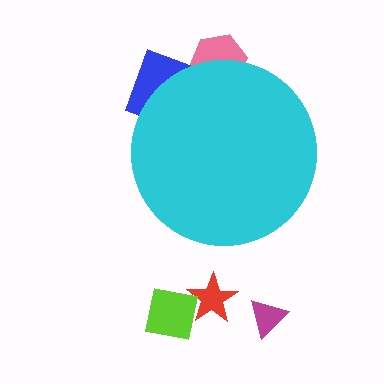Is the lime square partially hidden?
No, the lime square is fully visible.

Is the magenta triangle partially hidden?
No, the magenta triangle is fully visible.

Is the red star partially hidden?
No, the red star is fully visible.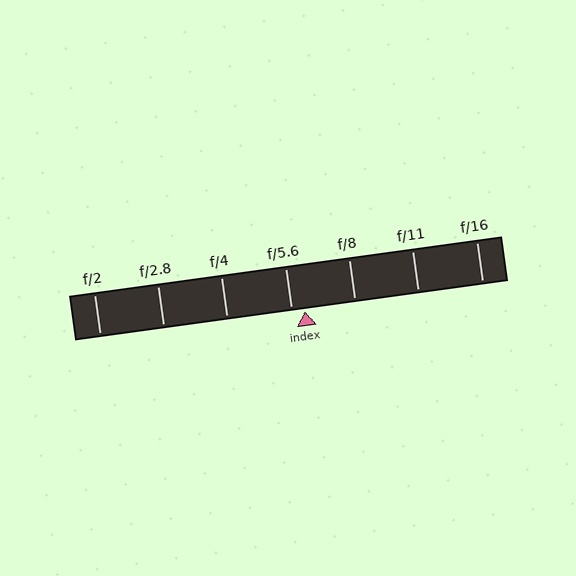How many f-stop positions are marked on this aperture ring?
There are 7 f-stop positions marked.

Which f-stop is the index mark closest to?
The index mark is closest to f/5.6.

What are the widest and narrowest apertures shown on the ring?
The widest aperture shown is f/2 and the narrowest is f/16.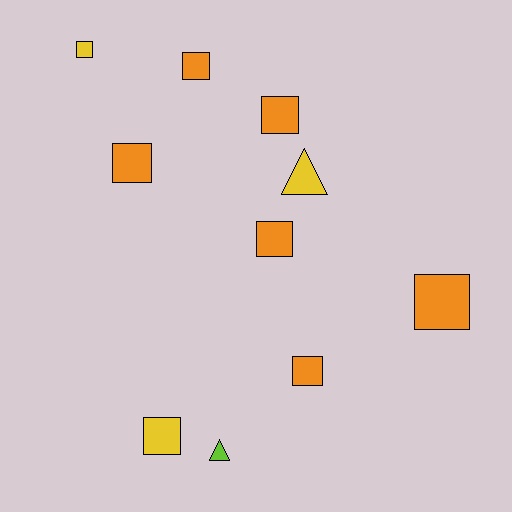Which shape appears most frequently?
Square, with 8 objects.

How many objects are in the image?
There are 10 objects.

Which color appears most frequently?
Orange, with 6 objects.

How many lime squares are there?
There are no lime squares.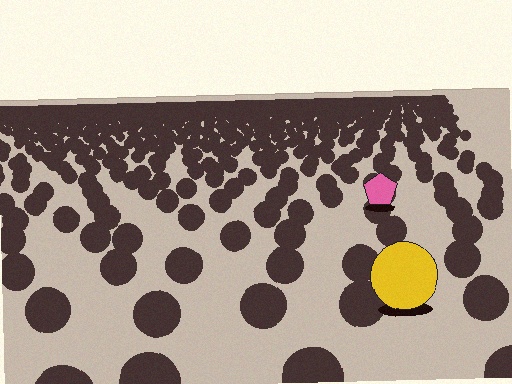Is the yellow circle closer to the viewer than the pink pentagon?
Yes. The yellow circle is closer — you can tell from the texture gradient: the ground texture is coarser near it.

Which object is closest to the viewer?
The yellow circle is closest. The texture marks near it are larger and more spread out.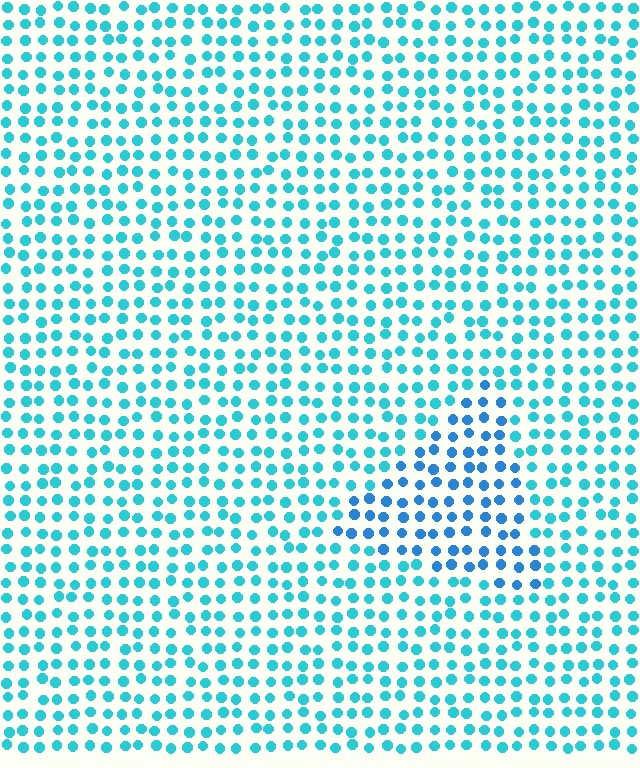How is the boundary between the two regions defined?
The boundary is defined purely by a slight shift in hue (about 26 degrees). Spacing, size, and orientation are identical on both sides.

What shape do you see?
I see a triangle.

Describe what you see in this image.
The image is filled with small cyan elements in a uniform arrangement. A triangle-shaped region is visible where the elements are tinted to a slightly different hue, forming a subtle color boundary.